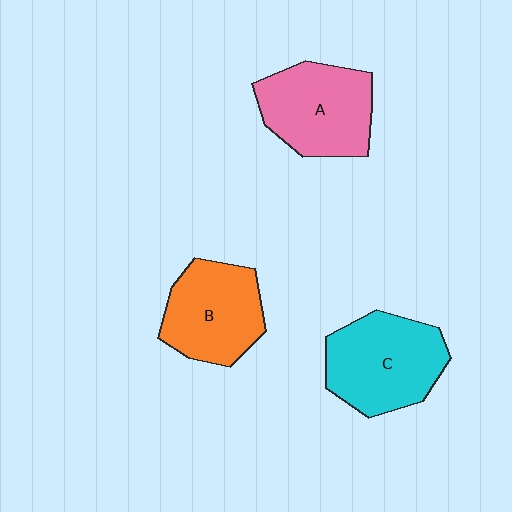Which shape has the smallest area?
Shape B (orange).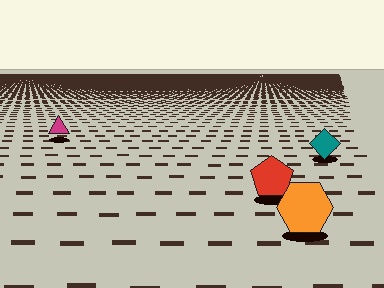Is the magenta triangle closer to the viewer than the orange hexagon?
No. The orange hexagon is closer — you can tell from the texture gradient: the ground texture is coarser near it.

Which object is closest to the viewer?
The orange hexagon is closest. The texture marks near it are larger and more spread out.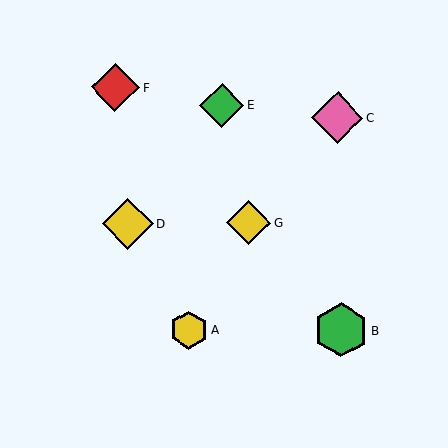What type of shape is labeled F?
Shape F is a red diamond.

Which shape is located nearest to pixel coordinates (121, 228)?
The yellow diamond (labeled D) at (128, 224) is nearest to that location.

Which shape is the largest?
The green hexagon (labeled B) is the largest.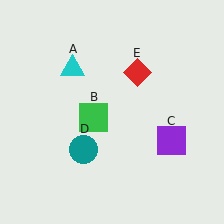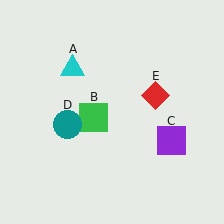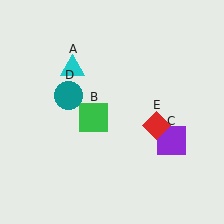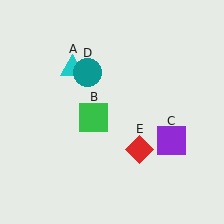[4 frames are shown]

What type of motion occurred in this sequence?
The teal circle (object D), red diamond (object E) rotated clockwise around the center of the scene.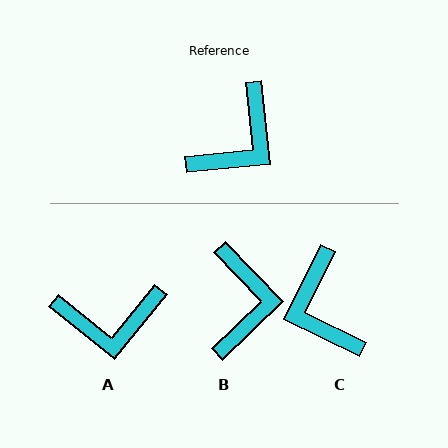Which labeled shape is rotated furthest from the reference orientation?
C, about 122 degrees away.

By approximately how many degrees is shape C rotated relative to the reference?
Approximately 122 degrees clockwise.